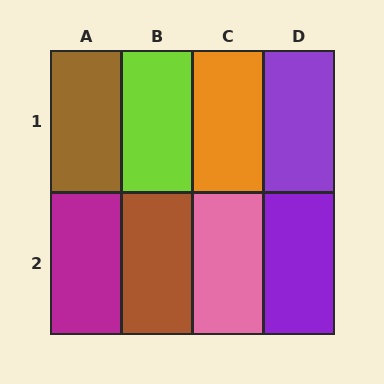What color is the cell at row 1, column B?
Lime.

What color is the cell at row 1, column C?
Orange.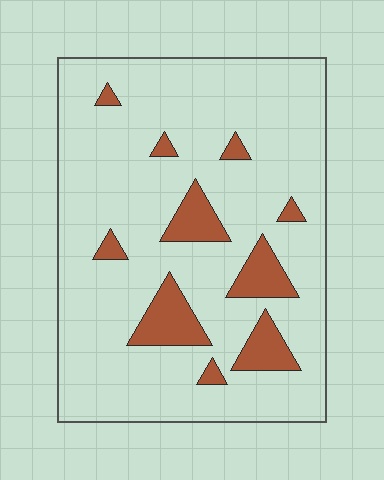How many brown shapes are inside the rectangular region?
10.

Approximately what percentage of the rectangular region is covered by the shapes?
Approximately 15%.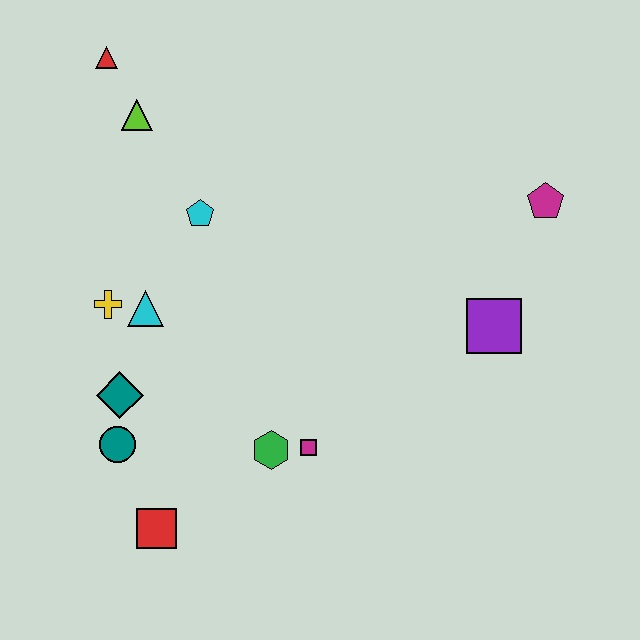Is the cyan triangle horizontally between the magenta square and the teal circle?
Yes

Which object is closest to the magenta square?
The green hexagon is closest to the magenta square.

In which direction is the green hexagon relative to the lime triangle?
The green hexagon is below the lime triangle.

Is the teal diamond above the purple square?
No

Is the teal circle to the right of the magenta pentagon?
No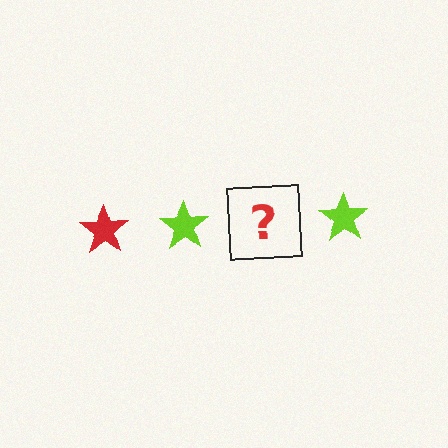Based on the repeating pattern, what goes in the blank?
The blank should be a red star.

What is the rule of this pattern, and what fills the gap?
The rule is that the pattern cycles through red, lime stars. The gap should be filled with a red star.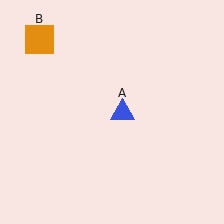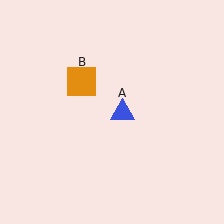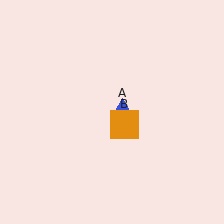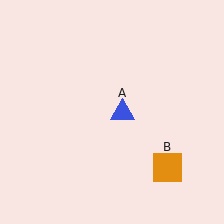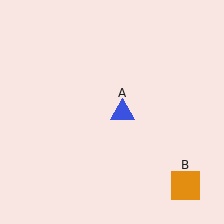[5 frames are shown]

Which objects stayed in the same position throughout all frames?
Blue triangle (object A) remained stationary.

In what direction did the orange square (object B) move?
The orange square (object B) moved down and to the right.